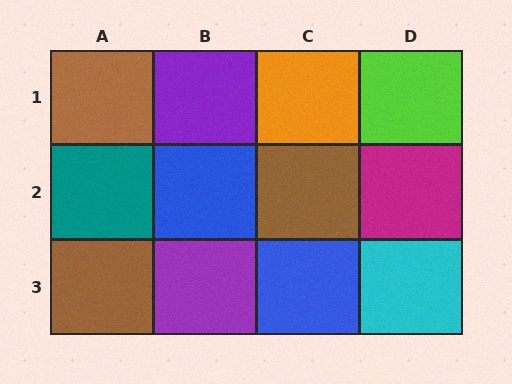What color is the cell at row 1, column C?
Orange.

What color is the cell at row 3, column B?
Purple.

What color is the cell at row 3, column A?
Brown.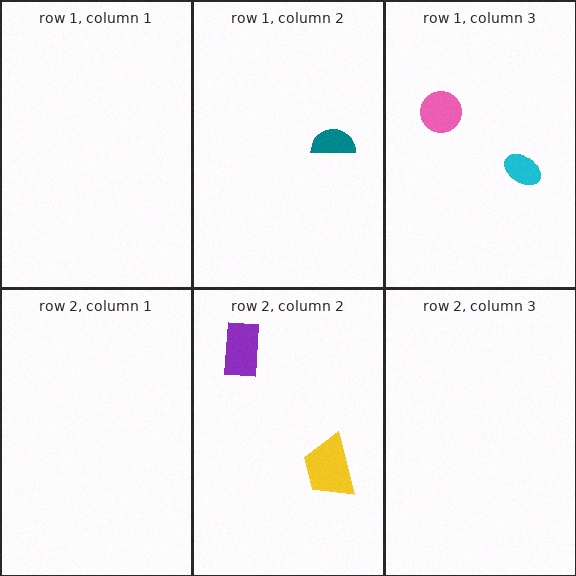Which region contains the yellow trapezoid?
The row 2, column 2 region.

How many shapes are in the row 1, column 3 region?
2.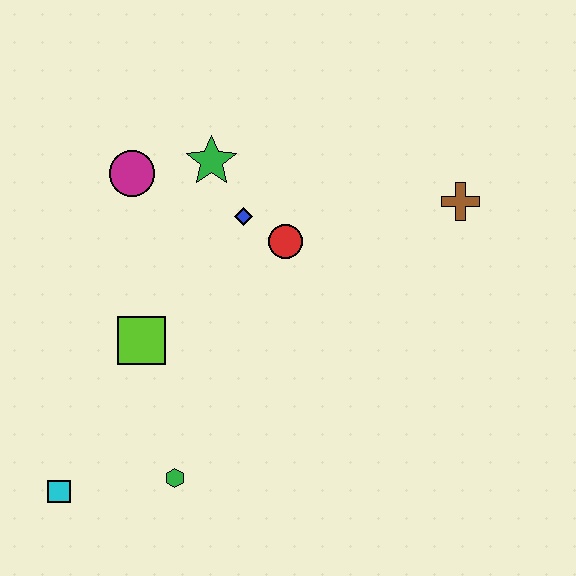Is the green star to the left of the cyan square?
No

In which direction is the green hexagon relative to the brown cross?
The green hexagon is to the left of the brown cross.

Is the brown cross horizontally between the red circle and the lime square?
No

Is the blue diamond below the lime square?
No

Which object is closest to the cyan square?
The green hexagon is closest to the cyan square.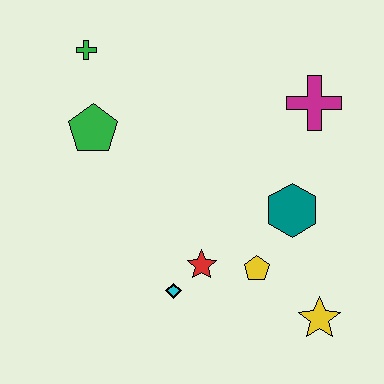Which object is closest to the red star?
The cyan diamond is closest to the red star.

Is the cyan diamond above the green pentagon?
No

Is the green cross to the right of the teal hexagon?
No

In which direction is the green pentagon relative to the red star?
The green pentagon is above the red star.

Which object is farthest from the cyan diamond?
The green cross is farthest from the cyan diamond.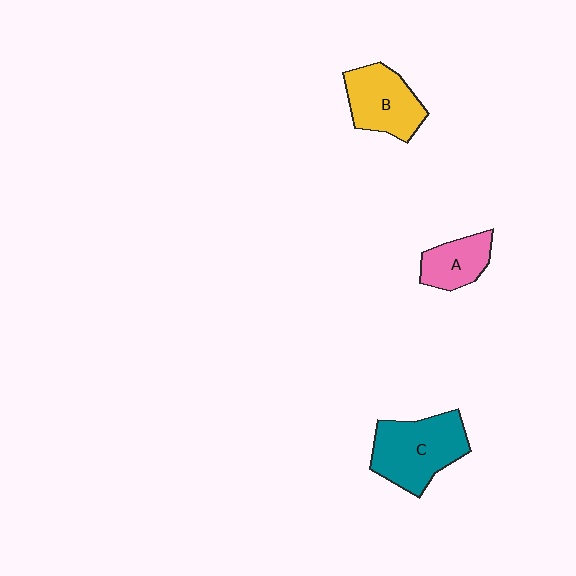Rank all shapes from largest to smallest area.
From largest to smallest: C (teal), B (yellow), A (pink).